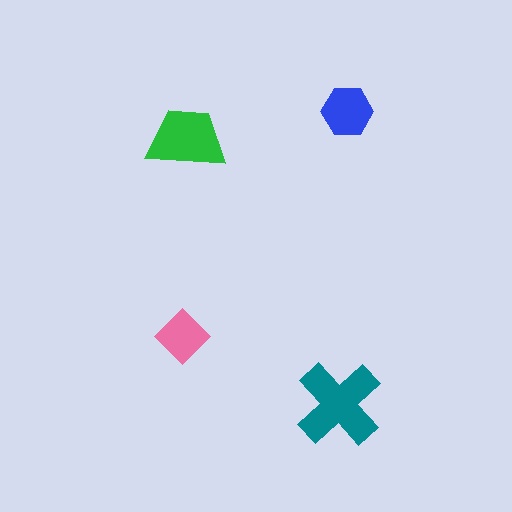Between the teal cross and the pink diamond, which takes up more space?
The teal cross.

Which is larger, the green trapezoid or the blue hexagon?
The green trapezoid.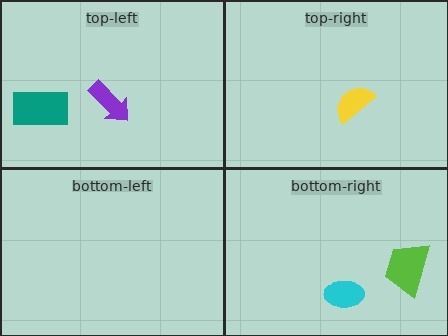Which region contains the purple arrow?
The top-left region.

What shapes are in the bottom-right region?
The lime trapezoid, the cyan ellipse.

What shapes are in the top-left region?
The purple arrow, the teal rectangle.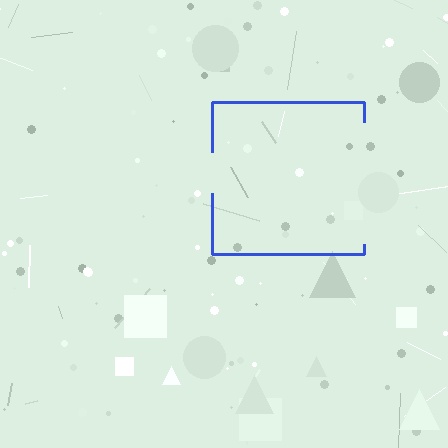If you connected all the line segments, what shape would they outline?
They would outline a square.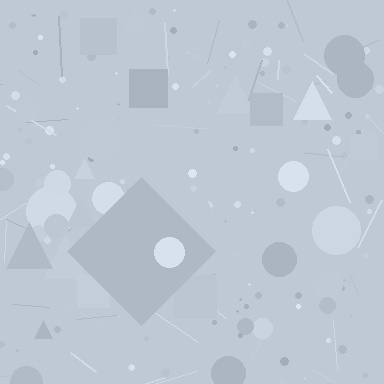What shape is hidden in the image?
A diamond is hidden in the image.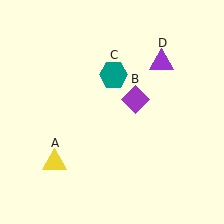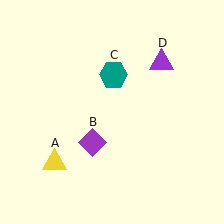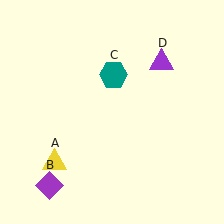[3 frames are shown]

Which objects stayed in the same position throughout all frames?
Yellow triangle (object A) and teal hexagon (object C) and purple triangle (object D) remained stationary.